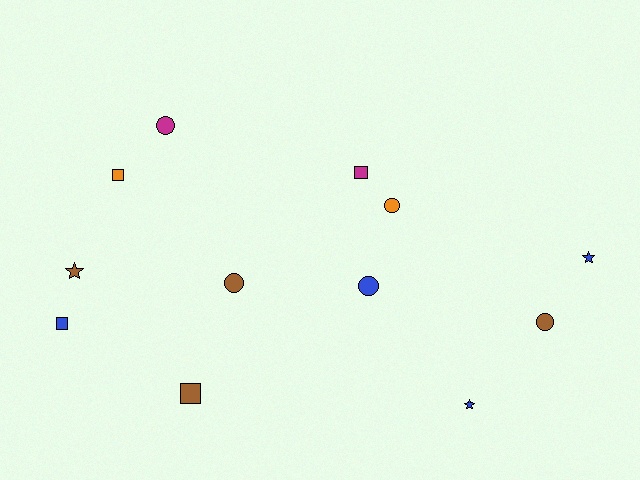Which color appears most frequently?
Blue, with 4 objects.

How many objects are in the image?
There are 12 objects.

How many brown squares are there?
There is 1 brown square.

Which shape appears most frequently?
Circle, with 5 objects.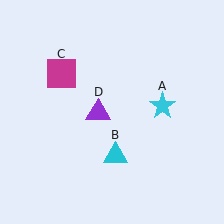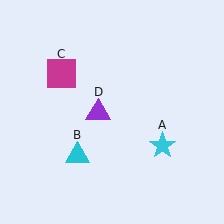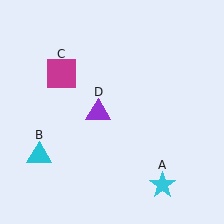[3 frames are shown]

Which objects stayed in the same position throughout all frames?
Magenta square (object C) and purple triangle (object D) remained stationary.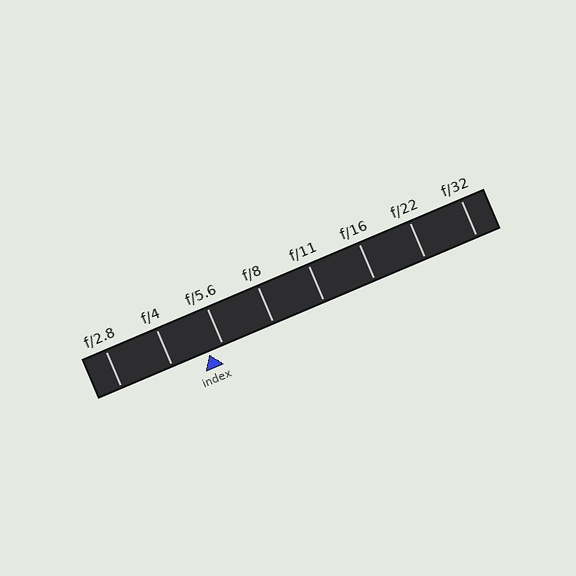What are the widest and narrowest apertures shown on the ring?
The widest aperture shown is f/2.8 and the narrowest is f/32.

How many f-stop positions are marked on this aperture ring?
There are 8 f-stop positions marked.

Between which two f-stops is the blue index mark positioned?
The index mark is between f/4 and f/5.6.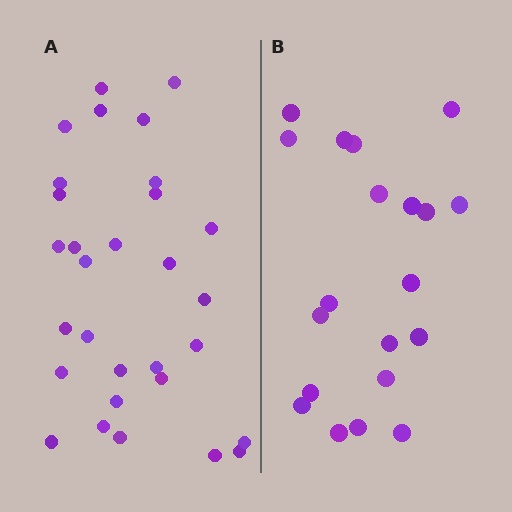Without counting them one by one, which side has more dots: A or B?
Region A (the left region) has more dots.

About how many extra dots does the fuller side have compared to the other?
Region A has roughly 10 or so more dots than region B.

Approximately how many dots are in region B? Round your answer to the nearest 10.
About 20 dots.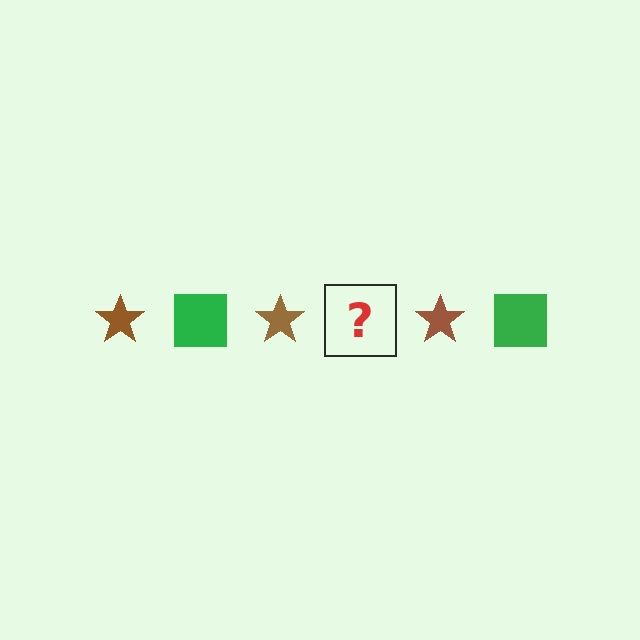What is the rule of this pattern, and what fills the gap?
The rule is that the pattern alternates between brown star and green square. The gap should be filled with a green square.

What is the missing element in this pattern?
The missing element is a green square.